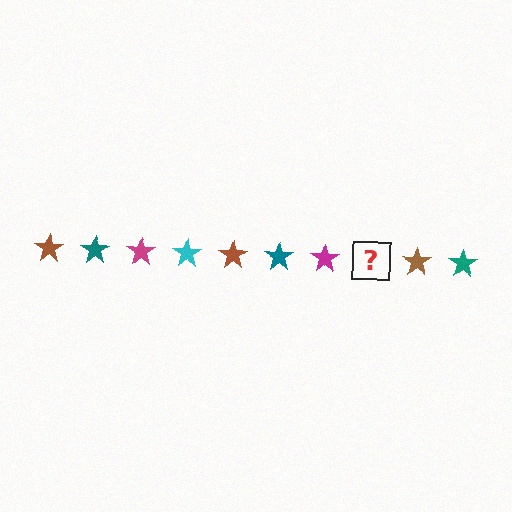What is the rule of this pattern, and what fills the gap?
The rule is that the pattern cycles through brown, teal, magenta, cyan stars. The gap should be filled with a cyan star.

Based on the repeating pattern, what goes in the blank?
The blank should be a cyan star.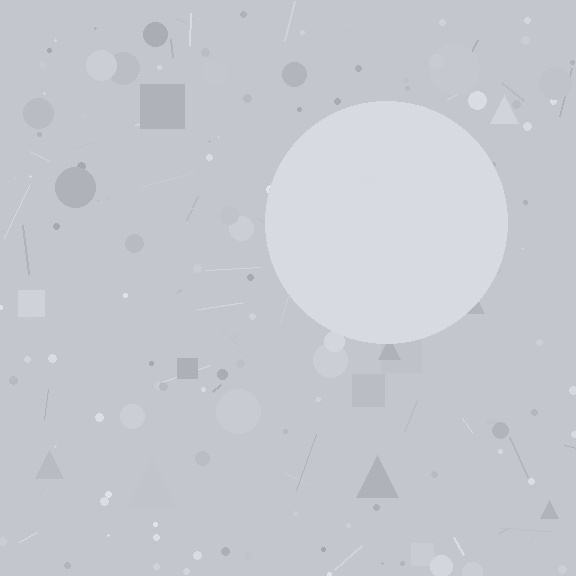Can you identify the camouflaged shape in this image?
The camouflaged shape is a circle.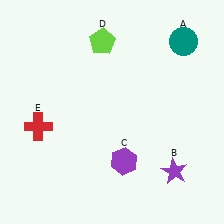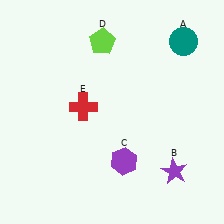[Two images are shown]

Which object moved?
The red cross (E) moved right.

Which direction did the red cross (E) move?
The red cross (E) moved right.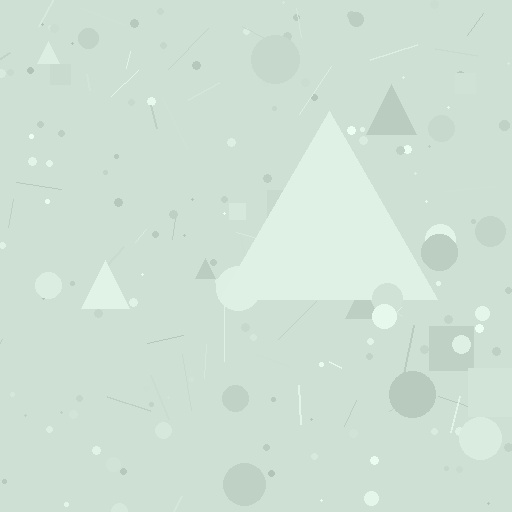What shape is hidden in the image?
A triangle is hidden in the image.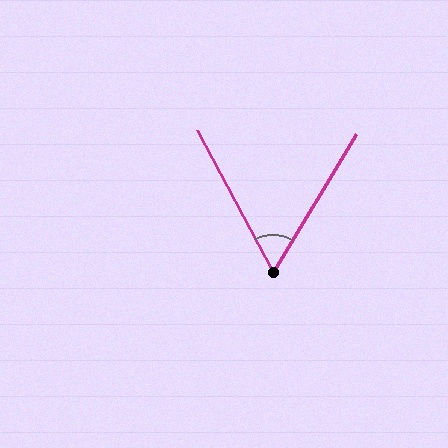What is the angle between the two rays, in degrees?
Approximately 59 degrees.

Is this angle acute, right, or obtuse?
It is acute.